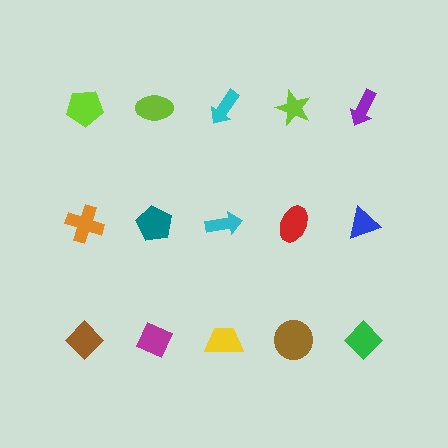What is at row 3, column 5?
A green diamond.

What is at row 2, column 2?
A teal pentagon.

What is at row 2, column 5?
A blue triangle.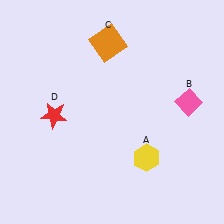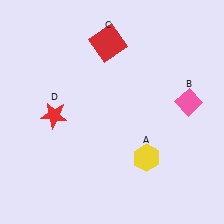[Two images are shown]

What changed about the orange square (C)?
In Image 1, C is orange. In Image 2, it changed to red.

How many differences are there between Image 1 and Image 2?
There is 1 difference between the two images.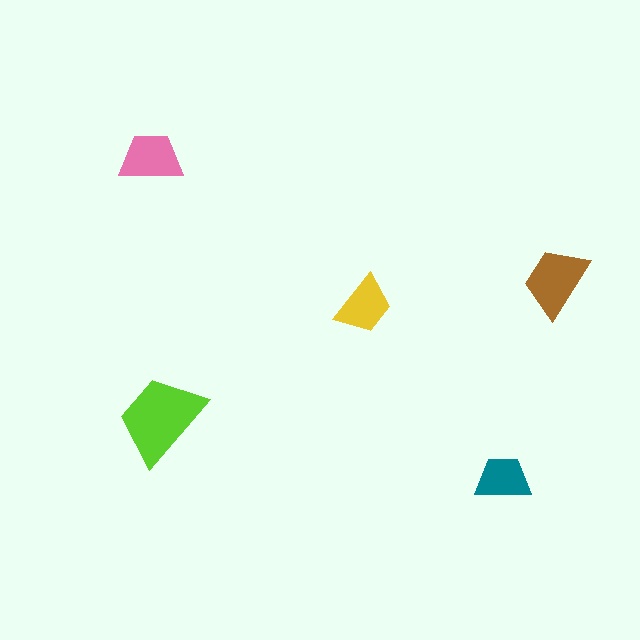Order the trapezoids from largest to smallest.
the lime one, the brown one, the pink one, the yellow one, the teal one.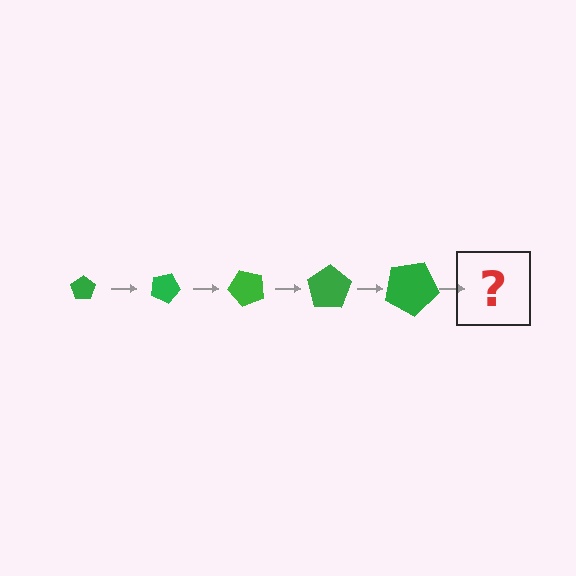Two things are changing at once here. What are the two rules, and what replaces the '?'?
The two rules are that the pentagon grows larger each step and it rotates 25 degrees each step. The '?' should be a pentagon, larger than the previous one and rotated 125 degrees from the start.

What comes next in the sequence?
The next element should be a pentagon, larger than the previous one and rotated 125 degrees from the start.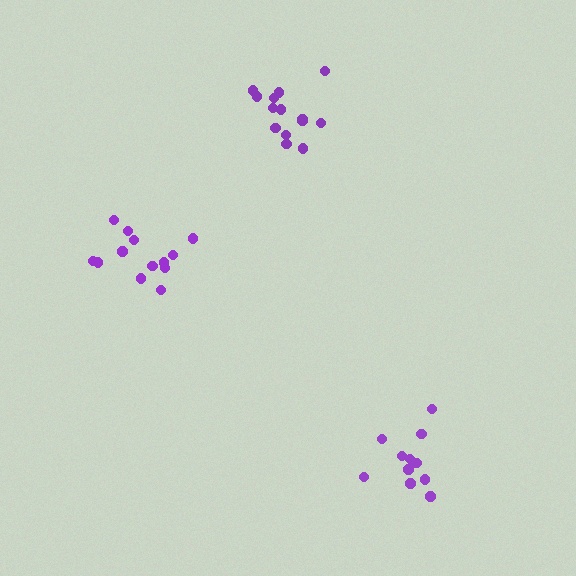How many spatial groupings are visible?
There are 3 spatial groupings.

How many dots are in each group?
Group 1: 14 dots, Group 2: 13 dots, Group 3: 11 dots (38 total).